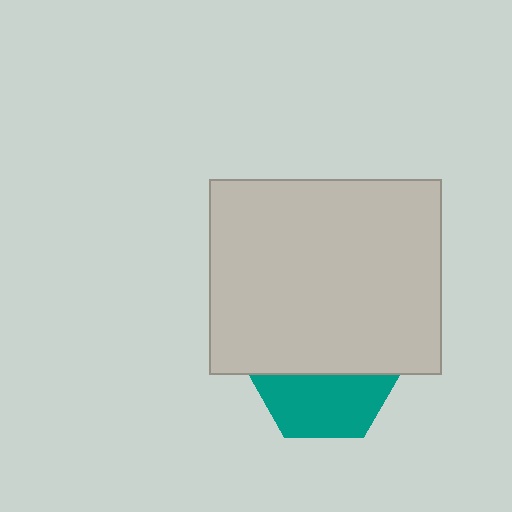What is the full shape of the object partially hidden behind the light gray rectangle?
The partially hidden object is a teal hexagon.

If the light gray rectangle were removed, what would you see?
You would see the complete teal hexagon.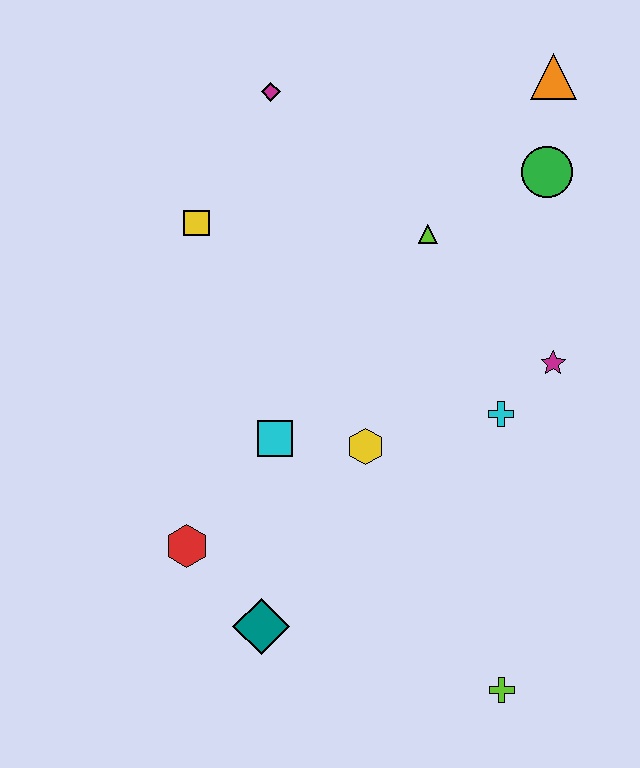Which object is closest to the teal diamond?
The red hexagon is closest to the teal diamond.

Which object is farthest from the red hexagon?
The orange triangle is farthest from the red hexagon.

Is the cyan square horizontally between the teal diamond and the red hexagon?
No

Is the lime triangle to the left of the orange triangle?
Yes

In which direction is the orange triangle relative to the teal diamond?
The orange triangle is above the teal diamond.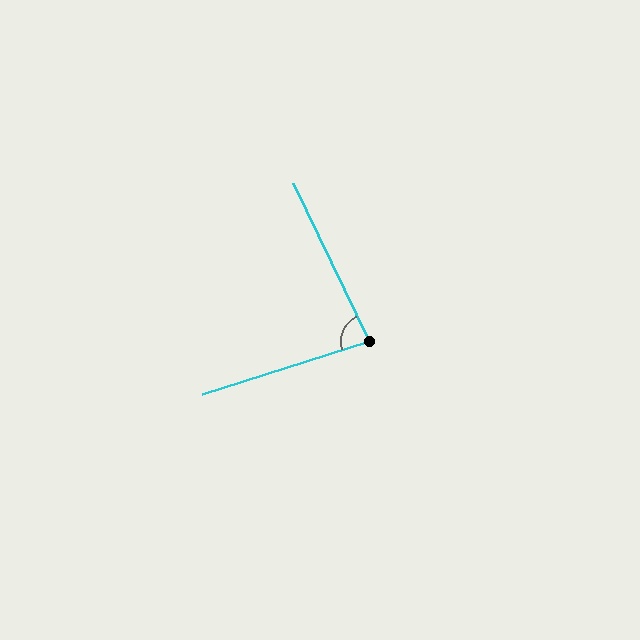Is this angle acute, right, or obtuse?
It is acute.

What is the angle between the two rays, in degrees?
Approximately 82 degrees.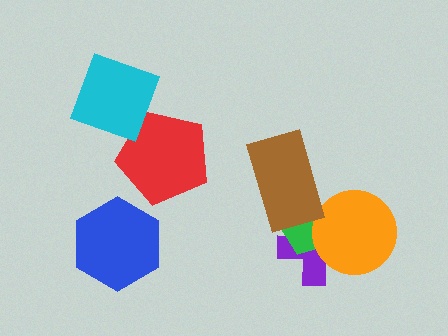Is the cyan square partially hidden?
No, no other shape covers it.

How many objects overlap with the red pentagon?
0 objects overlap with the red pentagon.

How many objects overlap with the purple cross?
3 objects overlap with the purple cross.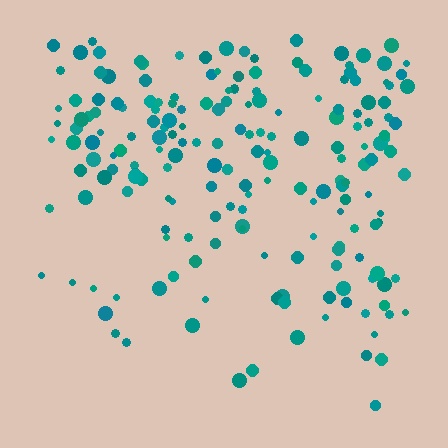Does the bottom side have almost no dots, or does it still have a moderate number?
Still a moderate number, just noticeably fewer than the top.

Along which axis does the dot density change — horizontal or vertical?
Vertical.